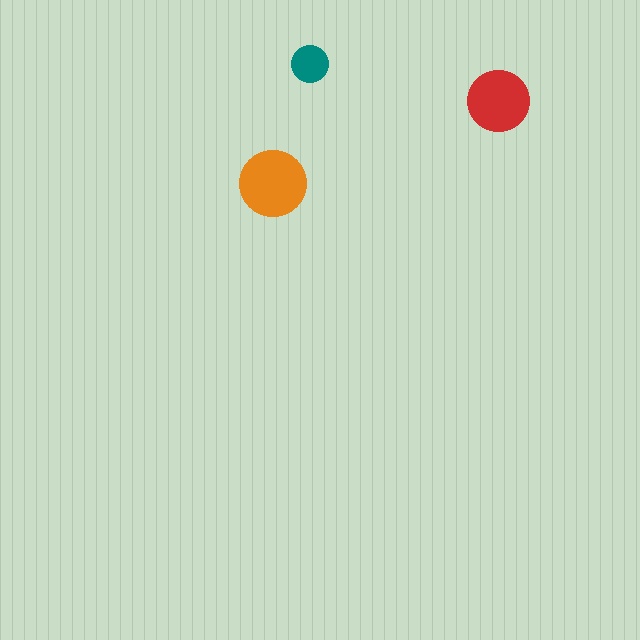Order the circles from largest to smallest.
the orange one, the red one, the teal one.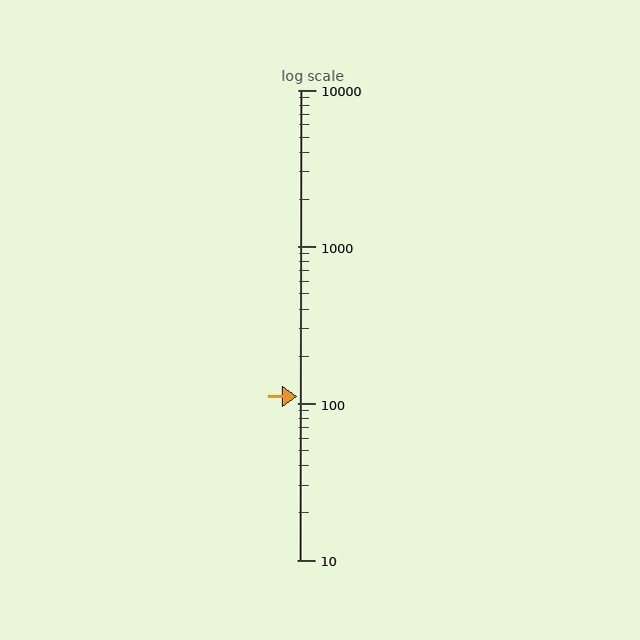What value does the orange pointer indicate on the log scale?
The pointer indicates approximately 110.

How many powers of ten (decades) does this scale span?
The scale spans 3 decades, from 10 to 10000.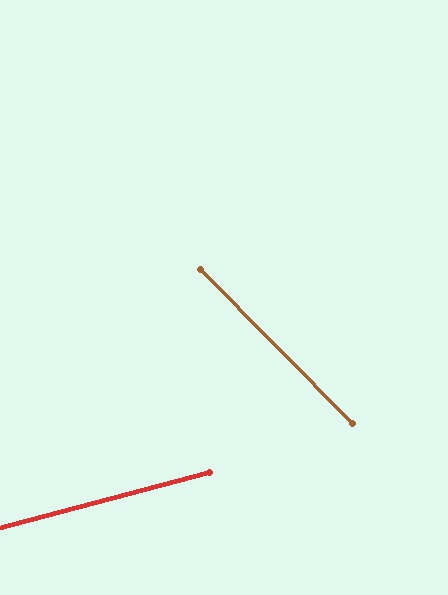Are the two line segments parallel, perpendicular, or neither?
Neither parallel nor perpendicular — they differ by about 60°.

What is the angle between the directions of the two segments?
Approximately 60 degrees.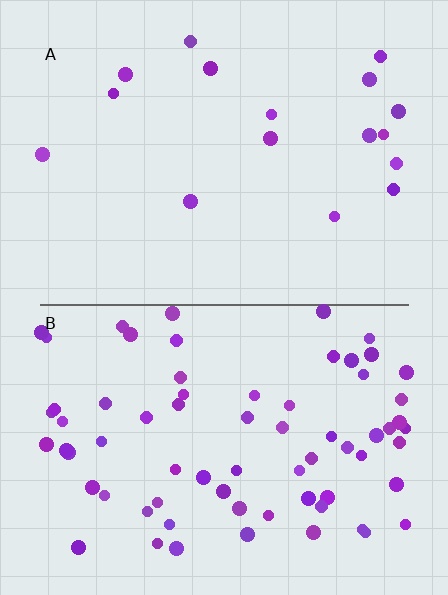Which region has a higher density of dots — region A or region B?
B (the bottom).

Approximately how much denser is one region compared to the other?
Approximately 4.2× — region B over region A.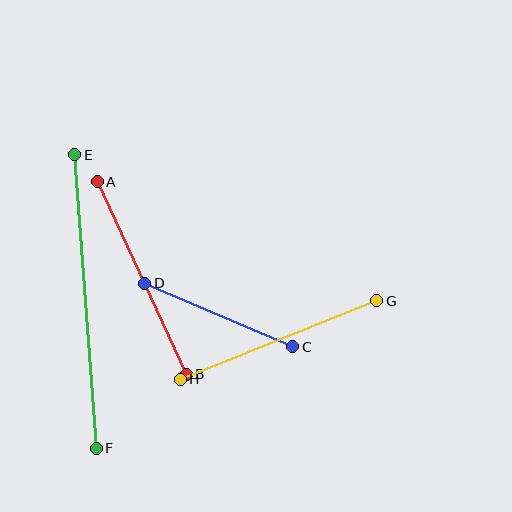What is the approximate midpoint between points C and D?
The midpoint is at approximately (219, 315) pixels.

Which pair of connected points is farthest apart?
Points E and F are farthest apart.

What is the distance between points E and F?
The distance is approximately 294 pixels.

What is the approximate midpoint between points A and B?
The midpoint is at approximately (142, 278) pixels.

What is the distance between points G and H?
The distance is approximately 211 pixels.